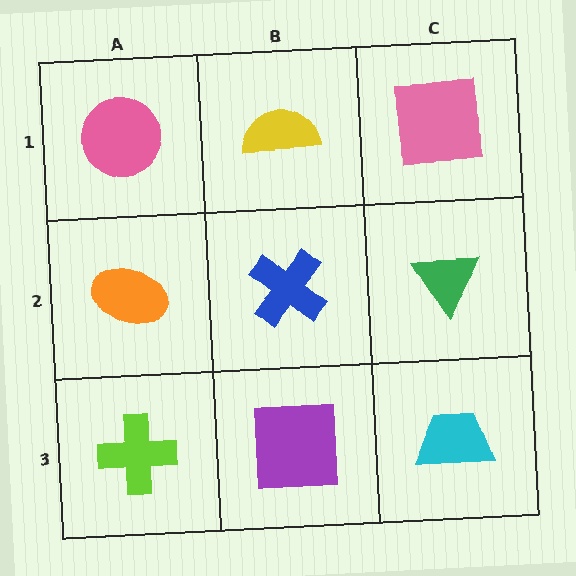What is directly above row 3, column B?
A blue cross.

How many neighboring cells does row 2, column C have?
3.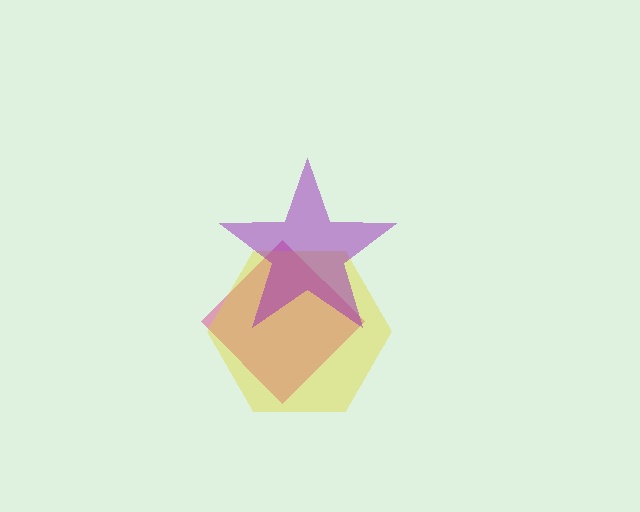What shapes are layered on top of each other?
The layered shapes are: a pink diamond, a yellow hexagon, a purple star.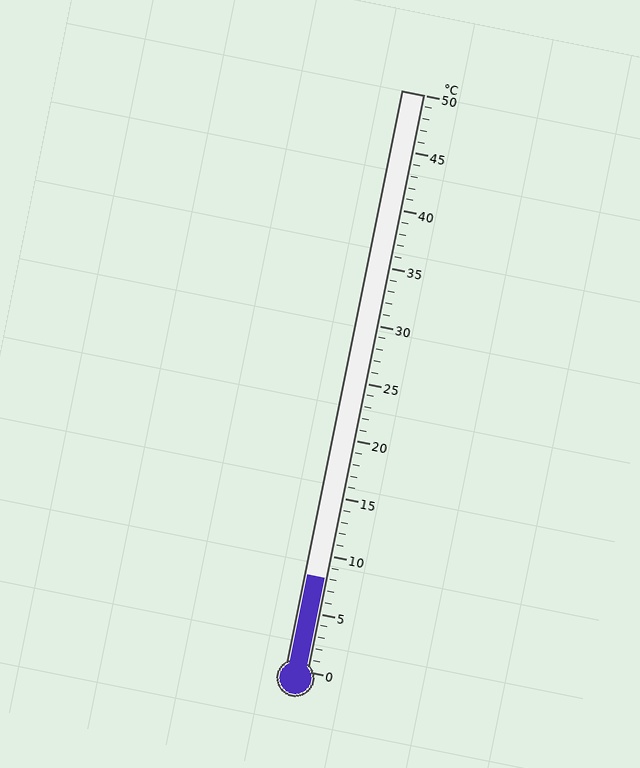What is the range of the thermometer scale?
The thermometer scale ranges from 0°C to 50°C.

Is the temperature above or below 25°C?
The temperature is below 25°C.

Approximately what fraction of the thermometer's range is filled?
The thermometer is filled to approximately 15% of its range.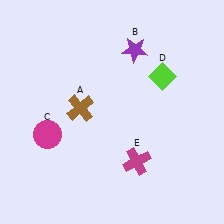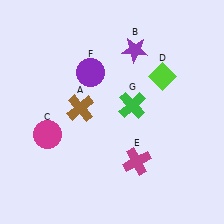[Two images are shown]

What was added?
A purple circle (F), a green cross (G) were added in Image 2.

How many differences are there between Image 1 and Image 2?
There are 2 differences between the two images.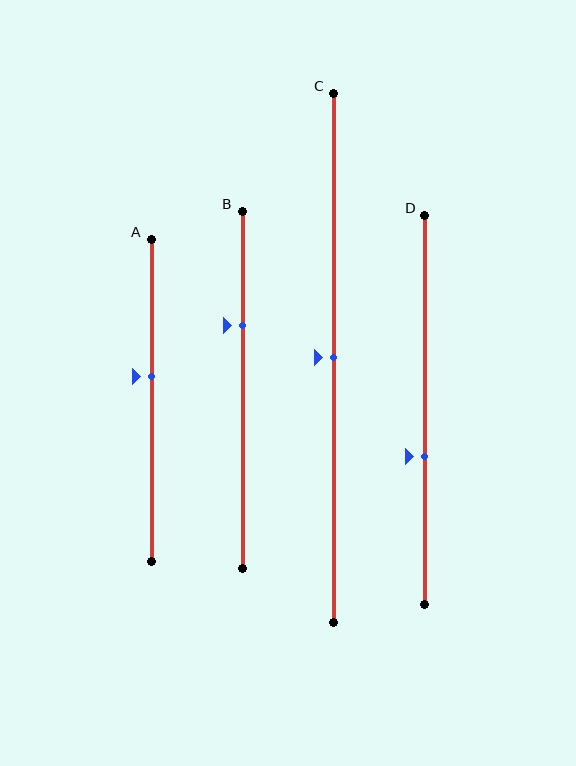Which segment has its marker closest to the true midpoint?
Segment C has its marker closest to the true midpoint.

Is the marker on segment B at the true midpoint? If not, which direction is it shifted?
No, the marker on segment B is shifted upward by about 18% of the segment length.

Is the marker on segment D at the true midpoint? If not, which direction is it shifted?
No, the marker on segment D is shifted downward by about 12% of the segment length.